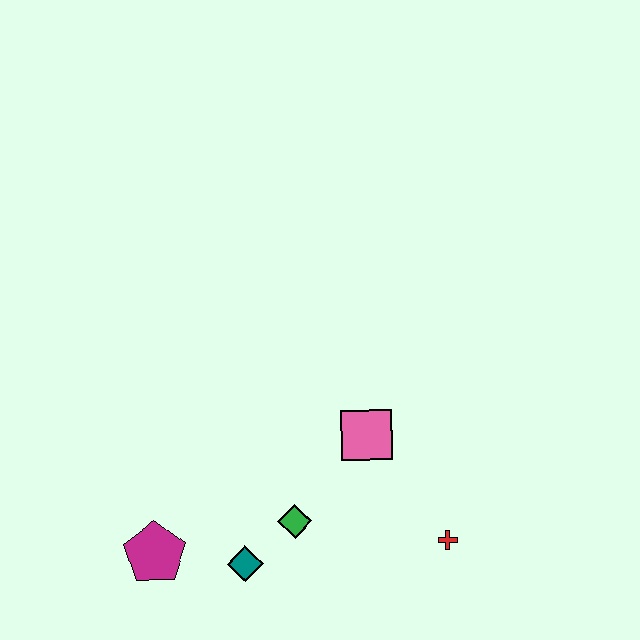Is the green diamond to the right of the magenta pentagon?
Yes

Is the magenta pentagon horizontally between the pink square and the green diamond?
No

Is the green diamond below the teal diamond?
No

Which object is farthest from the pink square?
The magenta pentagon is farthest from the pink square.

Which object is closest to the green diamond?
The teal diamond is closest to the green diamond.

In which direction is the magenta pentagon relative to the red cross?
The magenta pentagon is to the left of the red cross.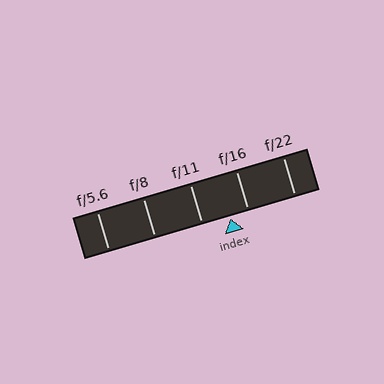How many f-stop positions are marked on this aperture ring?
There are 5 f-stop positions marked.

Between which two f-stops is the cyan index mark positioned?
The index mark is between f/11 and f/16.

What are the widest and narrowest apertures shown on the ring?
The widest aperture shown is f/5.6 and the narrowest is f/22.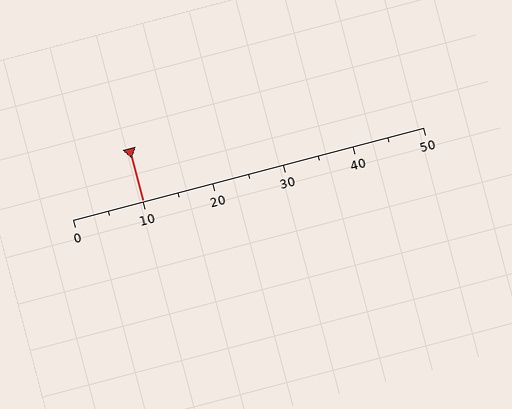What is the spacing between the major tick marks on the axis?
The major ticks are spaced 10 apart.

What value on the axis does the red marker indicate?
The marker indicates approximately 10.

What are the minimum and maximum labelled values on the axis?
The axis runs from 0 to 50.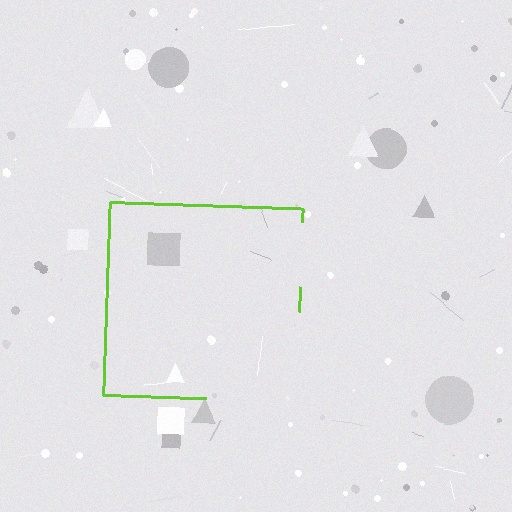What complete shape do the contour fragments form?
The contour fragments form a square.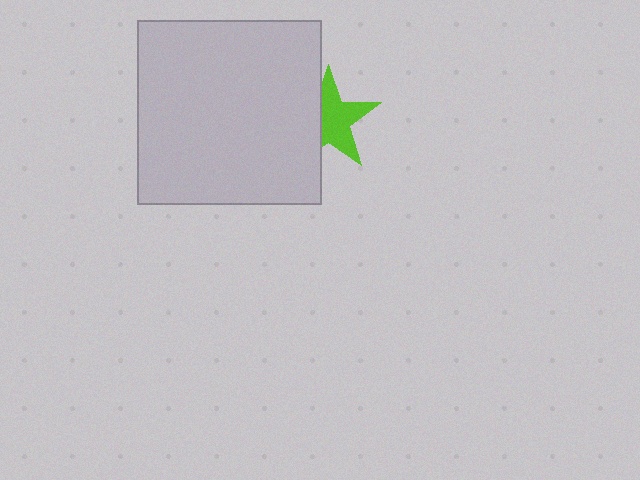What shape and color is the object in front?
The object in front is a light gray square.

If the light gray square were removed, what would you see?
You would see the complete lime star.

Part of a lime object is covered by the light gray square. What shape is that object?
It is a star.